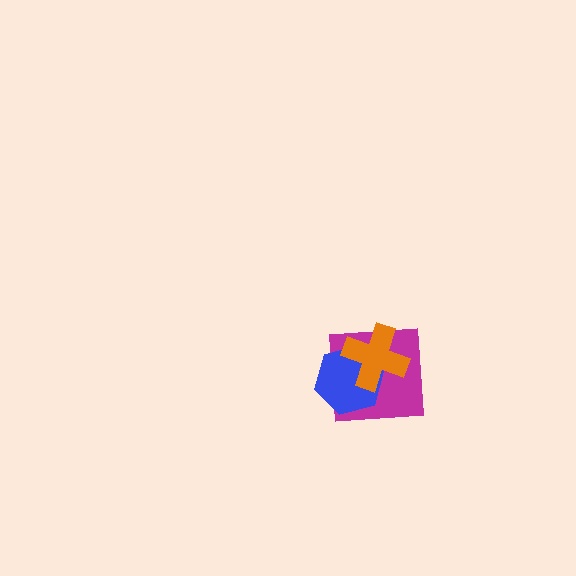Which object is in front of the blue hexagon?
The orange cross is in front of the blue hexagon.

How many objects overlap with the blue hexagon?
2 objects overlap with the blue hexagon.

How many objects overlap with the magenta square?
2 objects overlap with the magenta square.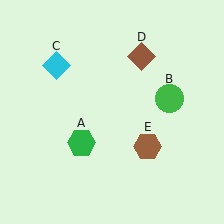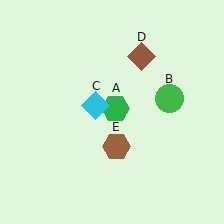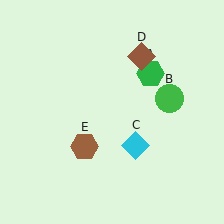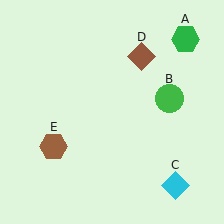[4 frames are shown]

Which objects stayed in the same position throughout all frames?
Green circle (object B) and brown diamond (object D) remained stationary.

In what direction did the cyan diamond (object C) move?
The cyan diamond (object C) moved down and to the right.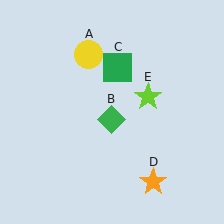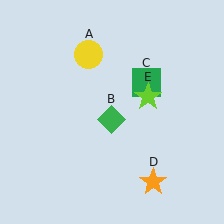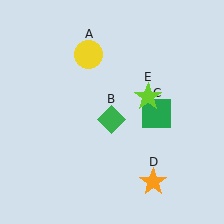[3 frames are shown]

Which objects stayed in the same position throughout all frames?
Yellow circle (object A) and green diamond (object B) and orange star (object D) and lime star (object E) remained stationary.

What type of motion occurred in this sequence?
The green square (object C) rotated clockwise around the center of the scene.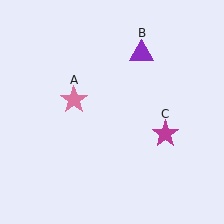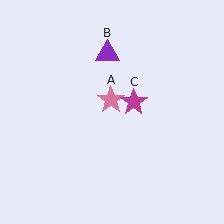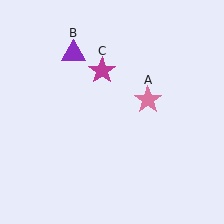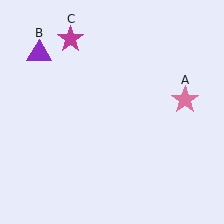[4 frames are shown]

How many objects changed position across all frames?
3 objects changed position: pink star (object A), purple triangle (object B), magenta star (object C).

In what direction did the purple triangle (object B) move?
The purple triangle (object B) moved left.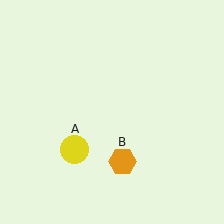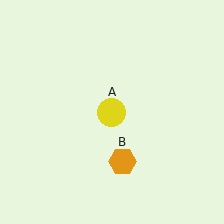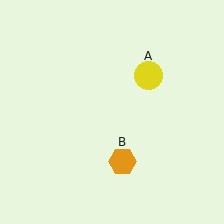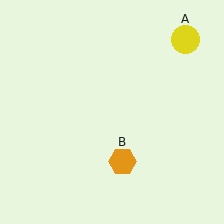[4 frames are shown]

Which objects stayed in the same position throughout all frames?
Orange hexagon (object B) remained stationary.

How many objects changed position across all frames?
1 object changed position: yellow circle (object A).